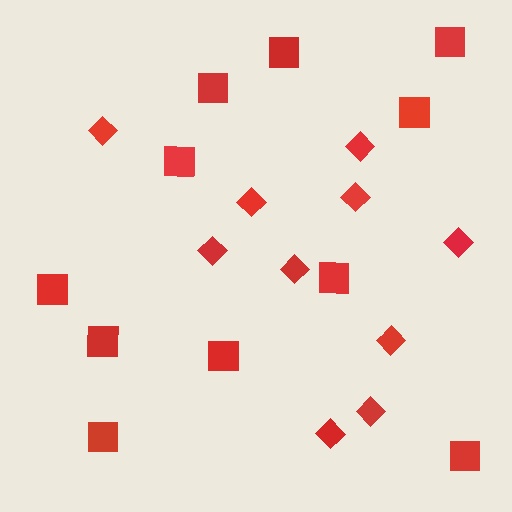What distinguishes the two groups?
There are 2 groups: one group of diamonds (10) and one group of squares (11).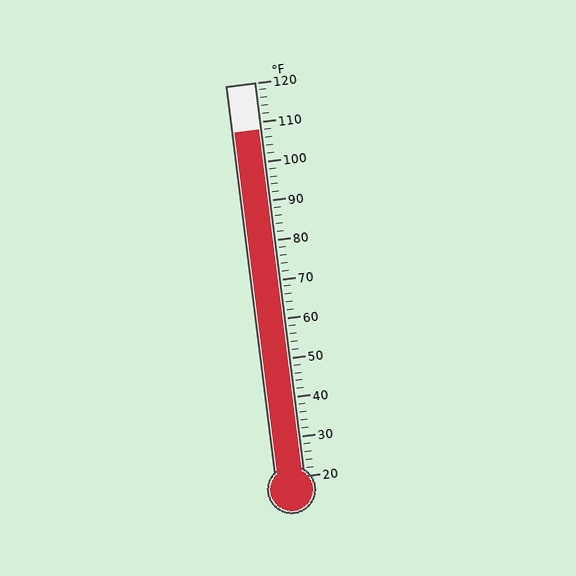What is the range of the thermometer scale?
The thermometer scale ranges from 20°F to 120°F.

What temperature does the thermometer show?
The thermometer shows approximately 108°F.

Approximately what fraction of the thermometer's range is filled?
The thermometer is filled to approximately 90% of its range.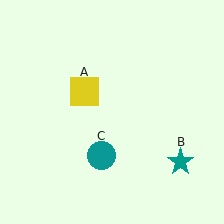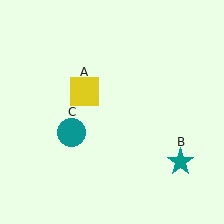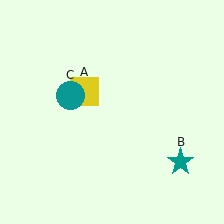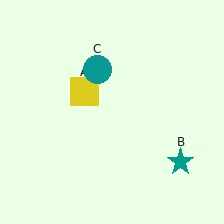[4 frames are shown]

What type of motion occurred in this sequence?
The teal circle (object C) rotated clockwise around the center of the scene.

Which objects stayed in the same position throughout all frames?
Yellow square (object A) and teal star (object B) remained stationary.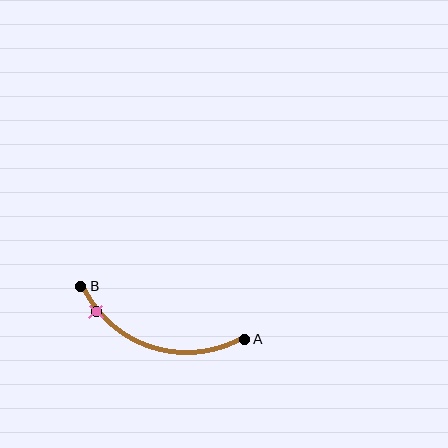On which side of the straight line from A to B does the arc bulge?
The arc bulges below the straight line connecting A and B.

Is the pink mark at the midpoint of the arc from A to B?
No. The pink mark lies on the arc but is closer to endpoint B. The arc midpoint would be at the point on the curve equidistant along the arc from both A and B.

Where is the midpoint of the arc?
The arc midpoint is the point on the curve farthest from the straight line joining A and B. It sits below that line.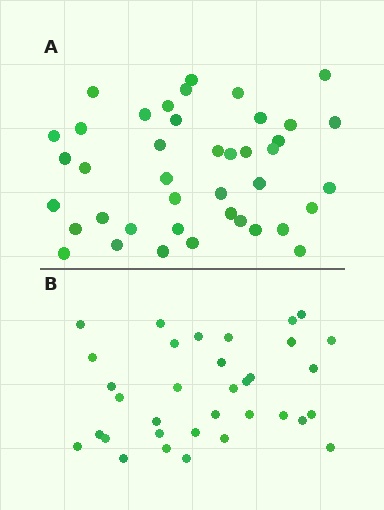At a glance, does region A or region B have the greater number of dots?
Region A (the top region) has more dots.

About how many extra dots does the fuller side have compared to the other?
Region A has roughly 8 or so more dots than region B.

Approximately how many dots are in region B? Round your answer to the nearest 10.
About 30 dots. (The exact count is 34, which rounds to 30.)